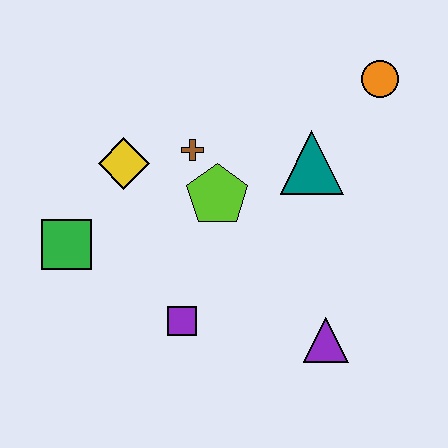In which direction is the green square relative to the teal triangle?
The green square is to the left of the teal triangle.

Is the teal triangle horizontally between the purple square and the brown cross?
No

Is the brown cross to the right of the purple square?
Yes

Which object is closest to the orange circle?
The teal triangle is closest to the orange circle.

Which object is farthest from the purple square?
The orange circle is farthest from the purple square.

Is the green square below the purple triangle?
No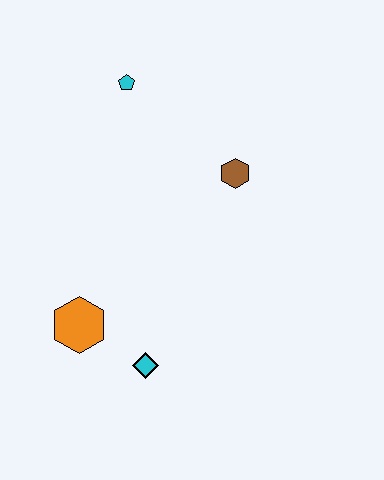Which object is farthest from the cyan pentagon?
The cyan diamond is farthest from the cyan pentagon.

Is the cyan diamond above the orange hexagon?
No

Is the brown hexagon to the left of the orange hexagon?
No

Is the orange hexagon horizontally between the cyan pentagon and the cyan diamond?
No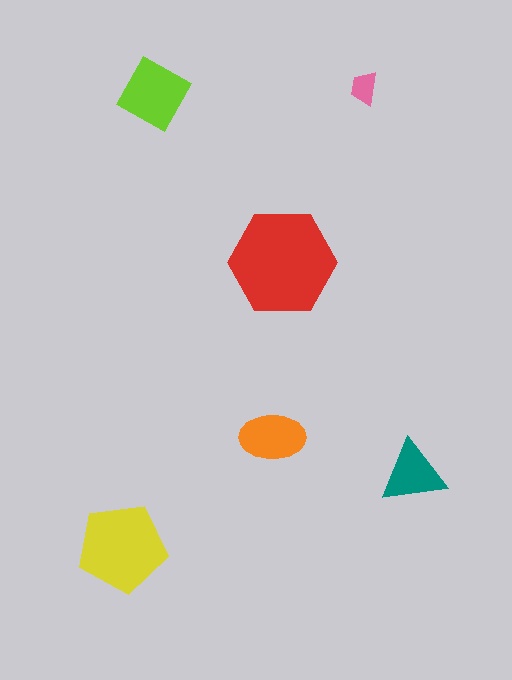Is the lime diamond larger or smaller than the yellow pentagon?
Smaller.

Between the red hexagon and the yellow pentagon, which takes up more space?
The red hexagon.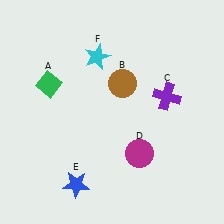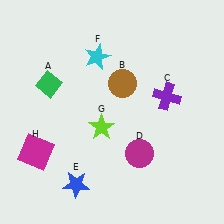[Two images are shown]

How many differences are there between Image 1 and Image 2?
There are 2 differences between the two images.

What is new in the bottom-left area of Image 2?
A magenta square (H) was added in the bottom-left area of Image 2.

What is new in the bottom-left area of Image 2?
A lime star (G) was added in the bottom-left area of Image 2.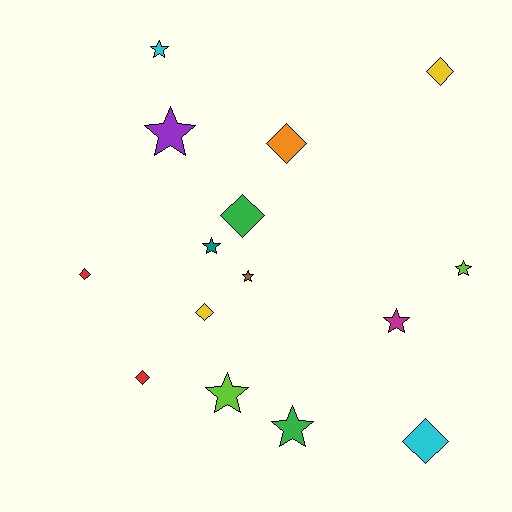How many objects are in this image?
There are 15 objects.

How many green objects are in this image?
There are 2 green objects.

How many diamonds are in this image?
There are 7 diamonds.